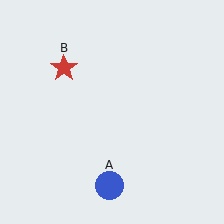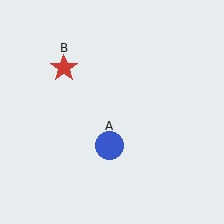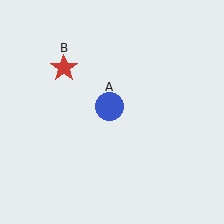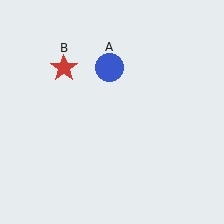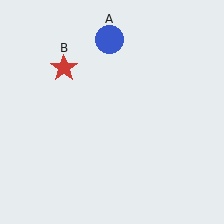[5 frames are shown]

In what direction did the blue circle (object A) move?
The blue circle (object A) moved up.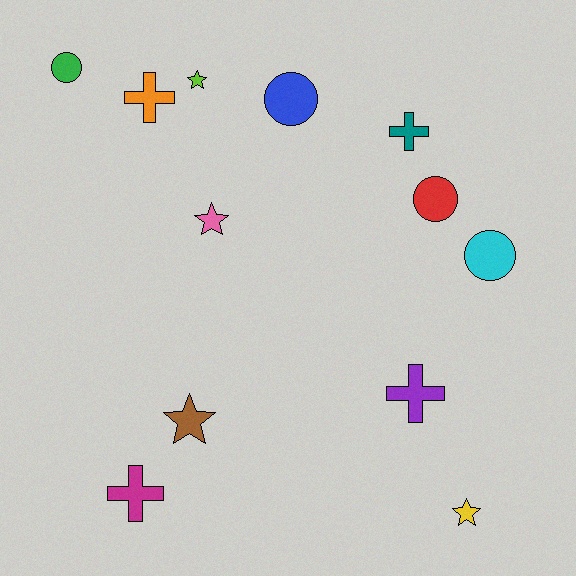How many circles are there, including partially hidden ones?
There are 4 circles.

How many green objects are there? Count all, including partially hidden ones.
There is 1 green object.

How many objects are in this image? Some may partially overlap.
There are 12 objects.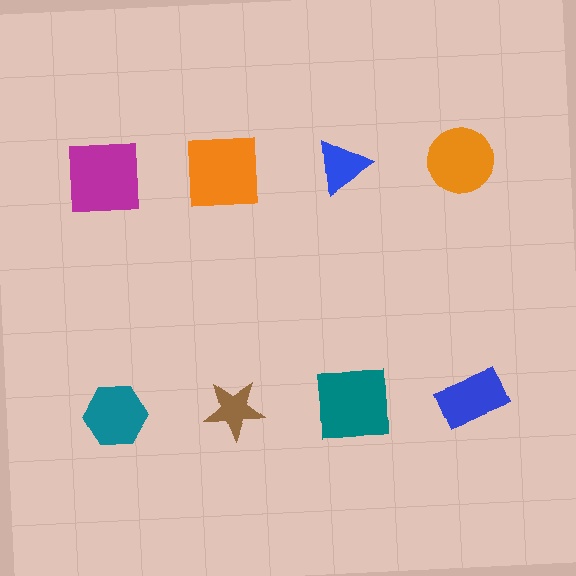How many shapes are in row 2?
4 shapes.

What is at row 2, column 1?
A teal hexagon.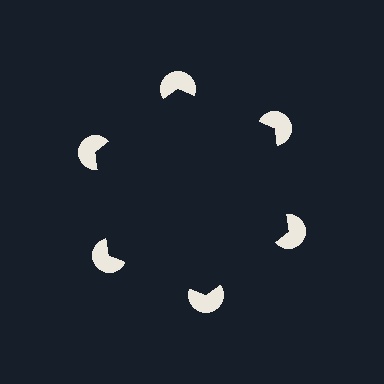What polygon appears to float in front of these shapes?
An illusory hexagon — its edges are inferred from the aligned wedge cuts in the pac-man discs, not physically drawn.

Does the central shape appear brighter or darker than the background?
It typically appears slightly darker than the background, even though no actual brightness change is drawn.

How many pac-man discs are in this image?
There are 6 — one at each vertex of the illusory hexagon.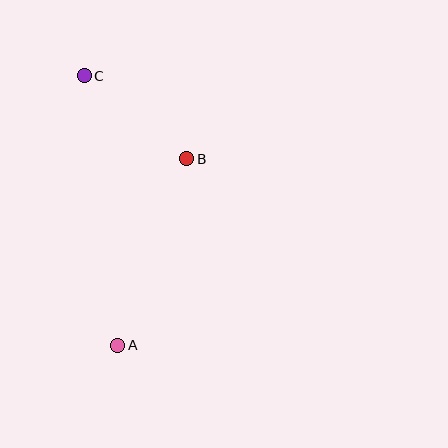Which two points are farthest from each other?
Points A and C are farthest from each other.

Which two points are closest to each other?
Points B and C are closest to each other.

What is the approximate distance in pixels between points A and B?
The distance between A and B is approximately 199 pixels.